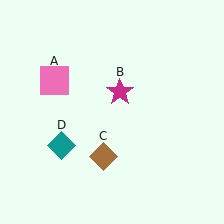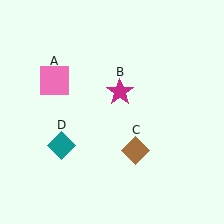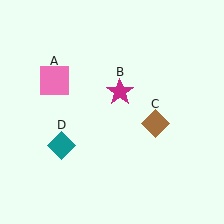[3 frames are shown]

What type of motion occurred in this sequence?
The brown diamond (object C) rotated counterclockwise around the center of the scene.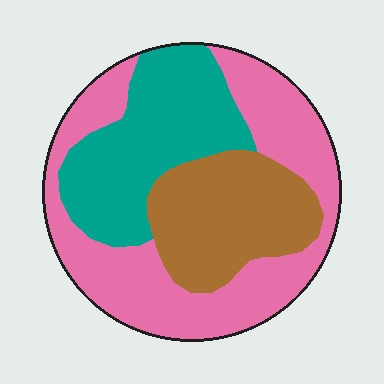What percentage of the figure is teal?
Teal covers 29% of the figure.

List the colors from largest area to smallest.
From largest to smallest: pink, teal, brown.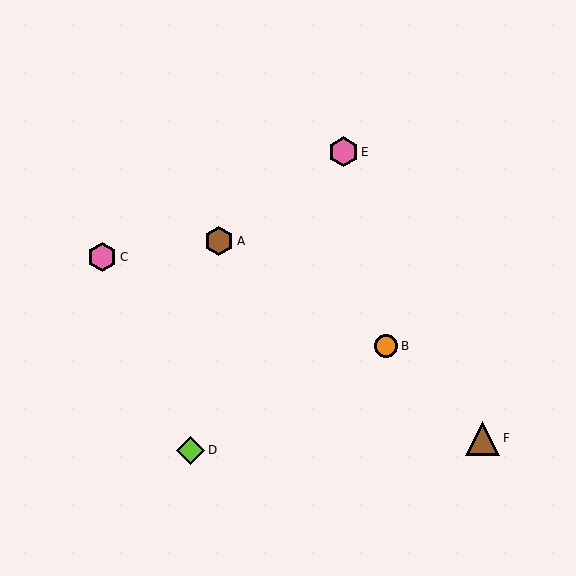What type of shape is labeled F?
Shape F is a brown triangle.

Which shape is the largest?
The brown triangle (labeled F) is the largest.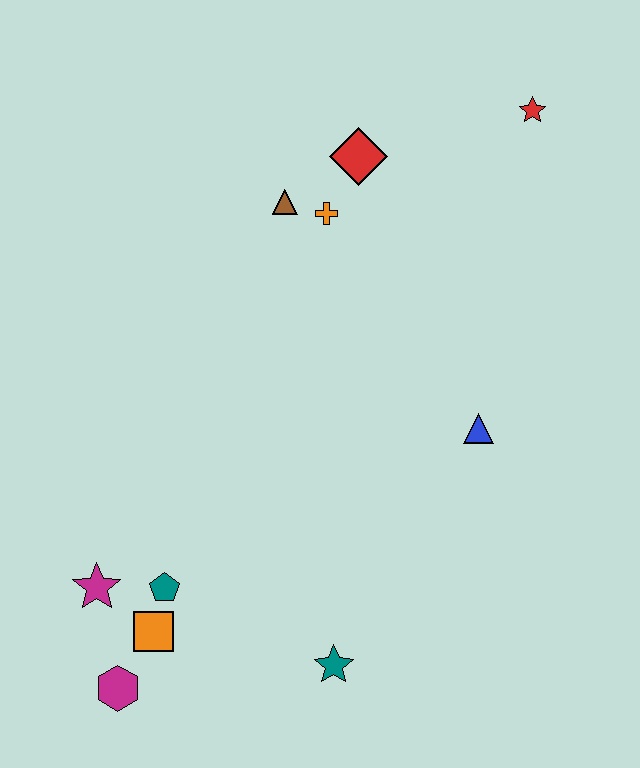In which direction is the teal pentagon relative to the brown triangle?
The teal pentagon is below the brown triangle.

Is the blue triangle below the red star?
Yes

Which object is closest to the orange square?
The teal pentagon is closest to the orange square.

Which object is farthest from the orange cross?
The magenta hexagon is farthest from the orange cross.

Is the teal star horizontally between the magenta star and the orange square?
No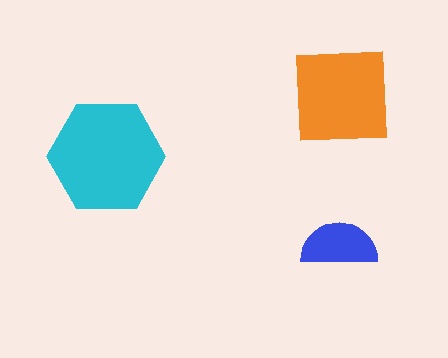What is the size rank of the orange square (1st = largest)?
2nd.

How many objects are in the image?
There are 3 objects in the image.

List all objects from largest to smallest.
The cyan hexagon, the orange square, the blue semicircle.